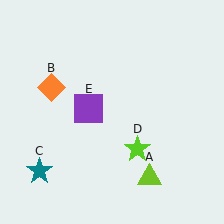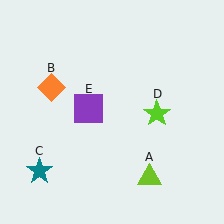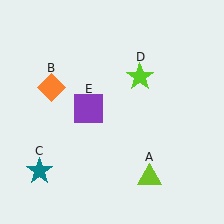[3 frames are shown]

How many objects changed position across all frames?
1 object changed position: lime star (object D).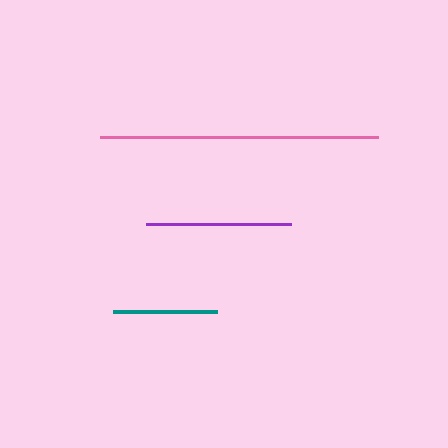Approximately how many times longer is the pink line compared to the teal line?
The pink line is approximately 2.7 times the length of the teal line.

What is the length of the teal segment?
The teal segment is approximately 105 pixels long.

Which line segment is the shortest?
The teal line is the shortest at approximately 105 pixels.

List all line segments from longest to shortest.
From longest to shortest: pink, purple, teal.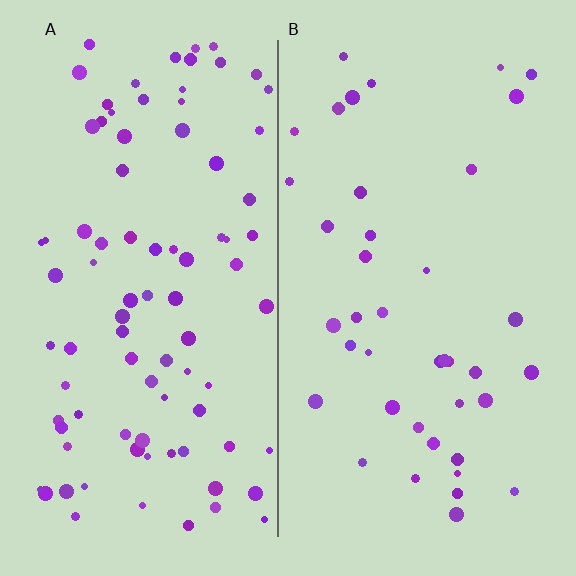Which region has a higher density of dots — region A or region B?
A (the left).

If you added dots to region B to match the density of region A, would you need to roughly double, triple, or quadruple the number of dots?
Approximately double.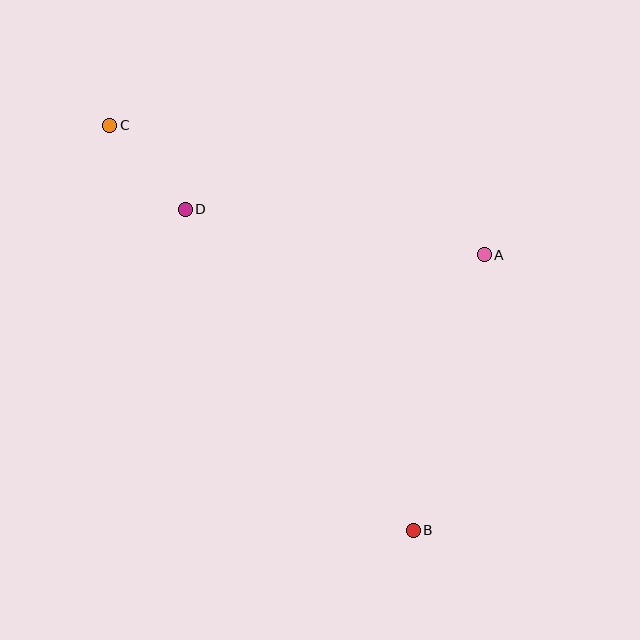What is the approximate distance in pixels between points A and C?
The distance between A and C is approximately 396 pixels.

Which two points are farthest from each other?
Points B and C are farthest from each other.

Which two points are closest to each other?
Points C and D are closest to each other.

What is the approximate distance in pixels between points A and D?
The distance between A and D is approximately 302 pixels.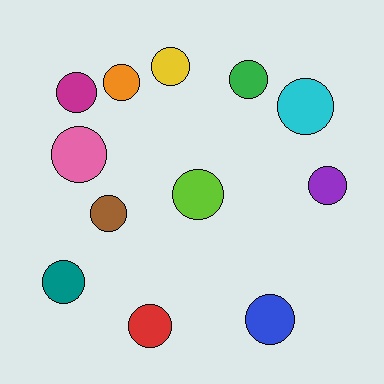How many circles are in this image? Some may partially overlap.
There are 12 circles.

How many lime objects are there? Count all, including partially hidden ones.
There is 1 lime object.